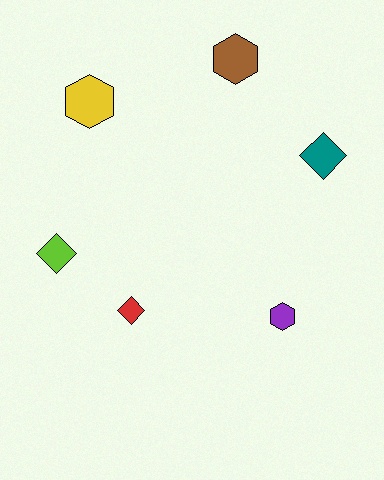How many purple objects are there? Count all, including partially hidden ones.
There is 1 purple object.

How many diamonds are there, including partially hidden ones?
There are 3 diamonds.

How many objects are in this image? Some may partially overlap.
There are 6 objects.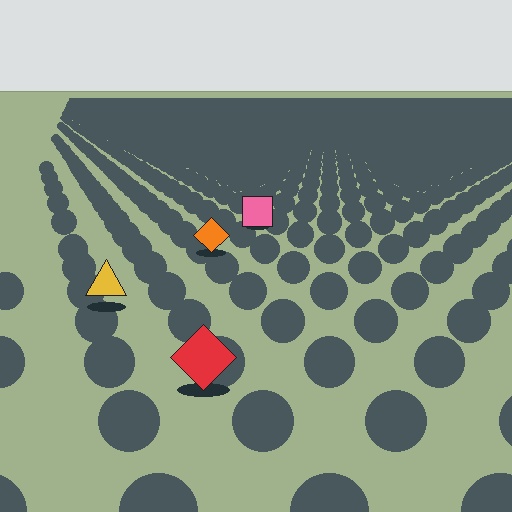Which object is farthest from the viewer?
The pink square is farthest from the viewer. It appears smaller and the ground texture around it is denser.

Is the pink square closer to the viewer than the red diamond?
No. The red diamond is closer — you can tell from the texture gradient: the ground texture is coarser near it.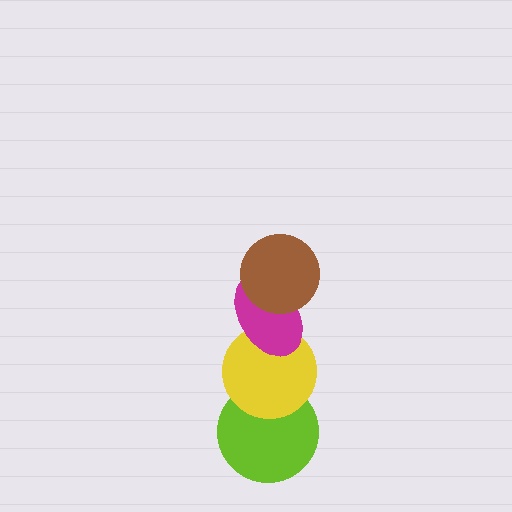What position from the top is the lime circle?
The lime circle is 4th from the top.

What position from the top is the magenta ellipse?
The magenta ellipse is 2nd from the top.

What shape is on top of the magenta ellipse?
The brown circle is on top of the magenta ellipse.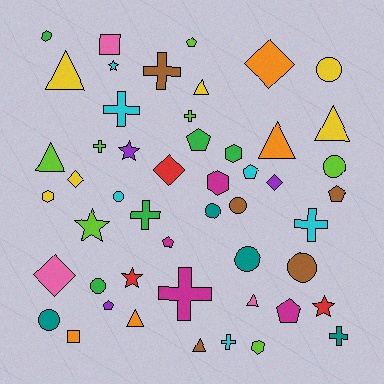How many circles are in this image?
There are 9 circles.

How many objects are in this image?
There are 50 objects.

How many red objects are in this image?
There are 3 red objects.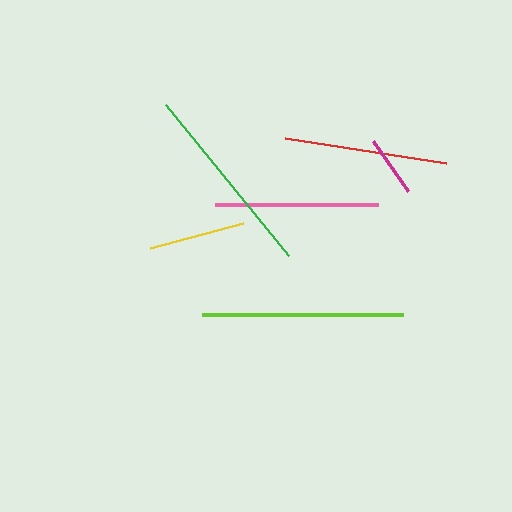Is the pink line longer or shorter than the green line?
The green line is longer than the pink line.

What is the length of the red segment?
The red segment is approximately 164 pixels long.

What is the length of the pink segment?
The pink segment is approximately 163 pixels long.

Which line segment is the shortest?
The magenta line is the shortest at approximately 61 pixels.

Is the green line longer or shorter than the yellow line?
The green line is longer than the yellow line.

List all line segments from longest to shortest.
From longest to shortest: lime, green, red, pink, yellow, magenta.